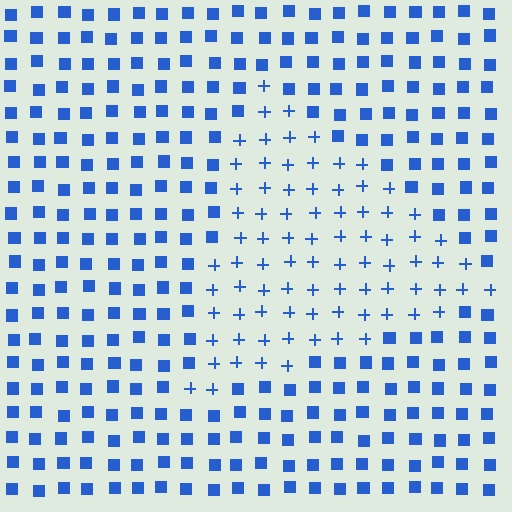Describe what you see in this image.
The image is filled with small blue elements arranged in a uniform grid. A triangle-shaped region contains plus signs, while the surrounding area contains squares. The boundary is defined purely by the change in element shape.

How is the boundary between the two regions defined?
The boundary is defined by a change in element shape: plus signs inside vs. squares outside. All elements share the same color and spacing.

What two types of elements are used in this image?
The image uses plus signs inside the triangle region and squares outside it.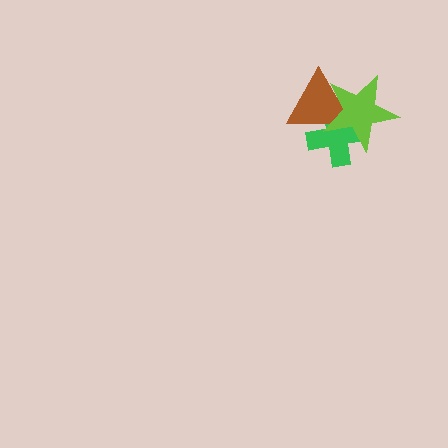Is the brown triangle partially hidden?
Yes, it is partially covered by another shape.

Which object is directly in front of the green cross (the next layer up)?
The brown triangle is directly in front of the green cross.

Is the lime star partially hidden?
No, no other shape covers it.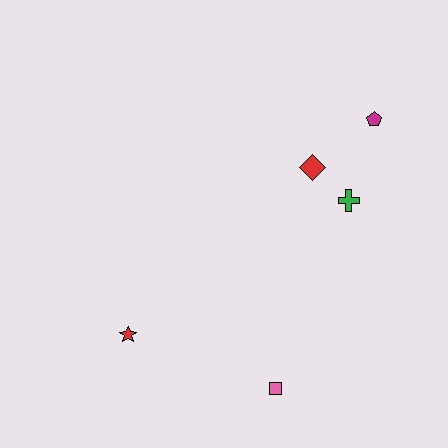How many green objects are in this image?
There is 1 green object.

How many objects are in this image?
There are 5 objects.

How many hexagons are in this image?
There are no hexagons.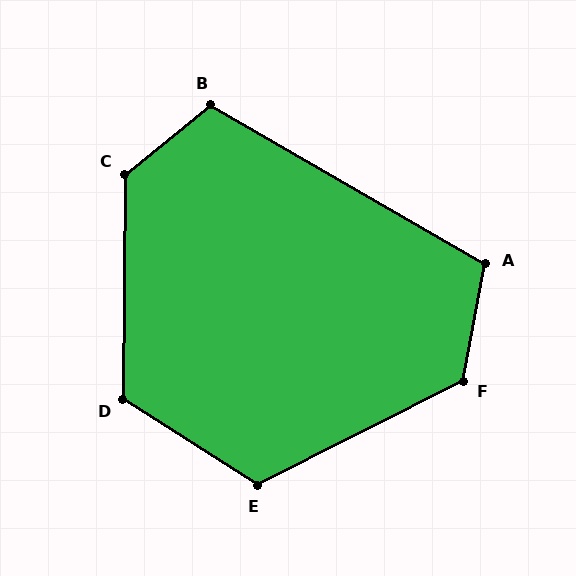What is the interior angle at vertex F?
Approximately 127 degrees (obtuse).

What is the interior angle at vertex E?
Approximately 121 degrees (obtuse).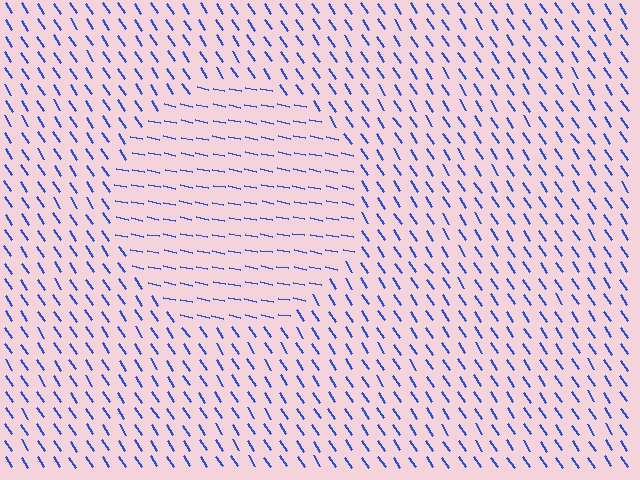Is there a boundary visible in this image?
Yes, there is a texture boundary formed by a change in line orientation.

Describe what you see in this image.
The image is filled with small blue line segments. A circle region in the image has lines oriented differently from the surrounding lines, creating a visible texture boundary.